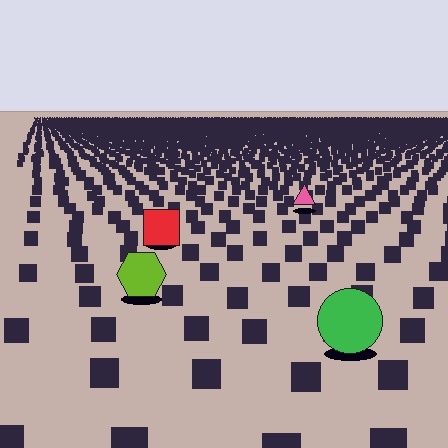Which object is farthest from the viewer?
The pink triangle is farthest from the viewer. It appears smaller and the ground texture around it is denser.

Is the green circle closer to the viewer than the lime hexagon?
Yes. The green circle is closer — you can tell from the texture gradient: the ground texture is coarser near it.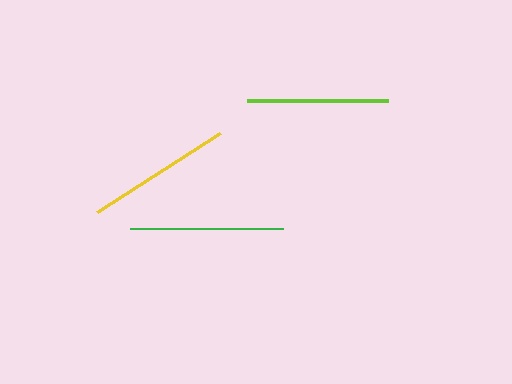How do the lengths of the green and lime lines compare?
The green and lime lines are approximately the same length.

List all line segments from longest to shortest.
From longest to shortest: green, yellow, lime.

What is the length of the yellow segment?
The yellow segment is approximately 146 pixels long.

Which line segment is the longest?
The green line is the longest at approximately 153 pixels.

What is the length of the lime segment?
The lime segment is approximately 141 pixels long.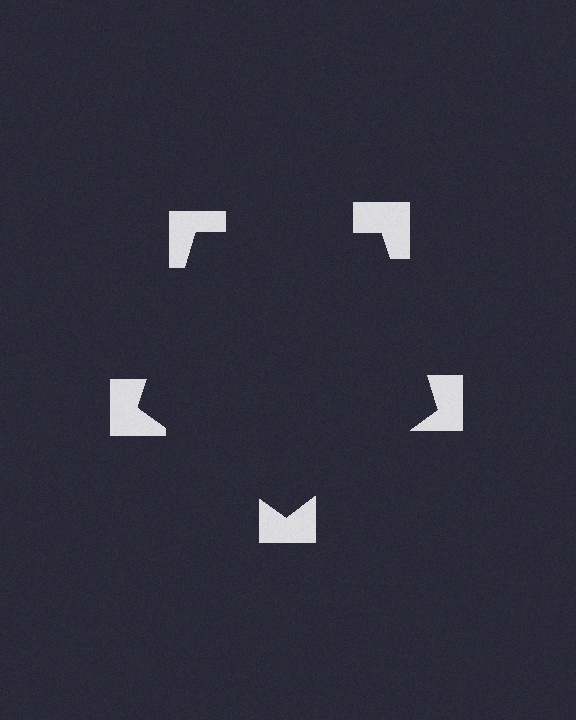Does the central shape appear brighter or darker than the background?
It typically appears slightly darker than the background, even though no actual brightness change is drawn.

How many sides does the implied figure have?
5 sides.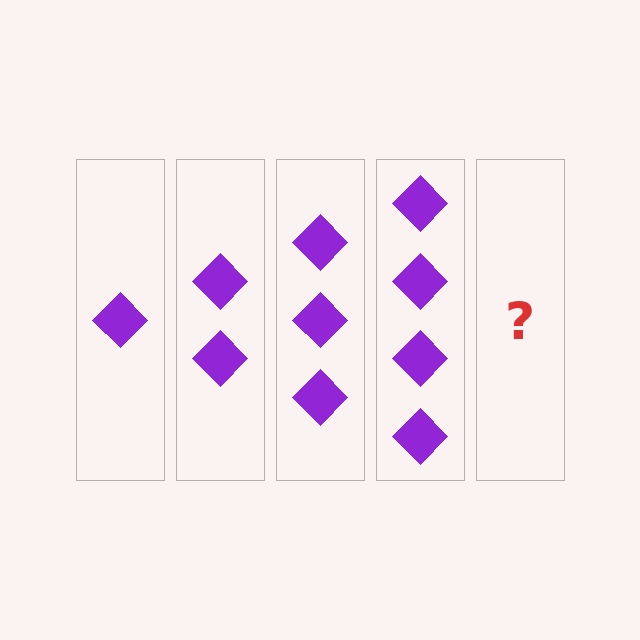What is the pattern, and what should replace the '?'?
The pattern is that each step adds one more diamond. The '?' should be 5 diamonds.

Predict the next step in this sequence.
The next step is 5 diamonds.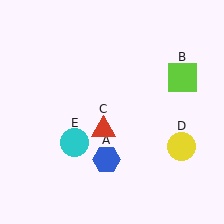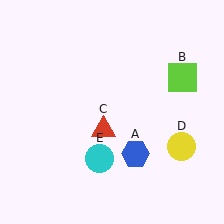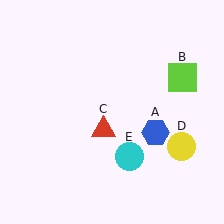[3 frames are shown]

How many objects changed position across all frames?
2 objects changed position: blue hexagon (object A), cyan circle (object E).